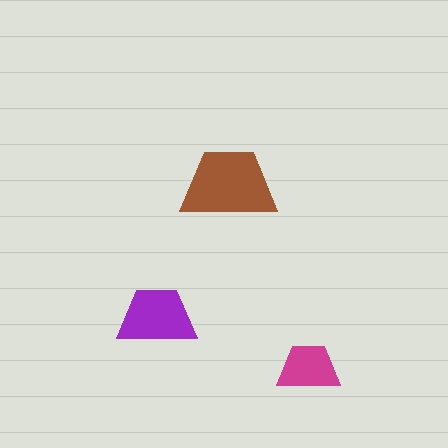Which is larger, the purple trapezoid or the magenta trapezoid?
The purple one.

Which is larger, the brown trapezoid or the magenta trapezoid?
The brown one.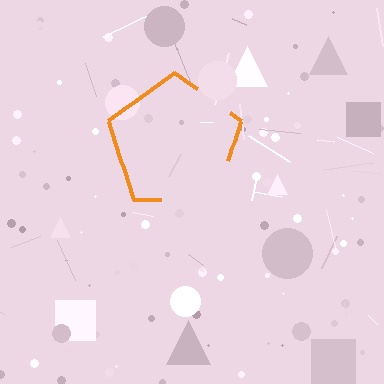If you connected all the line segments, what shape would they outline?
They would outline a pentagon.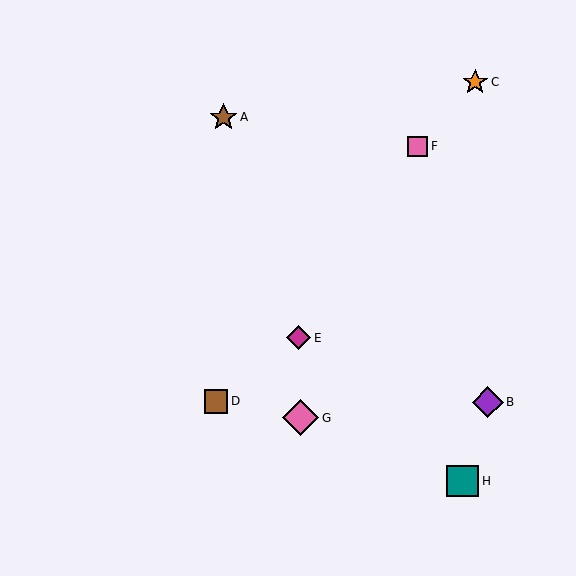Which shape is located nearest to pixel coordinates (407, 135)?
The pink square (labeled F) at (418, 146) is nearest to that location.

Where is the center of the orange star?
The center of the orange star is at (475, 82).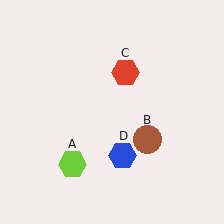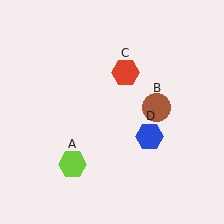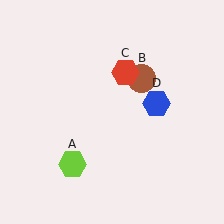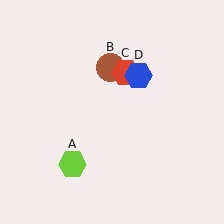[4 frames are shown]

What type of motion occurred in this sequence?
The brown circle (object B), blue hexagon (object D) rotated counterclockwise around the center of the scene.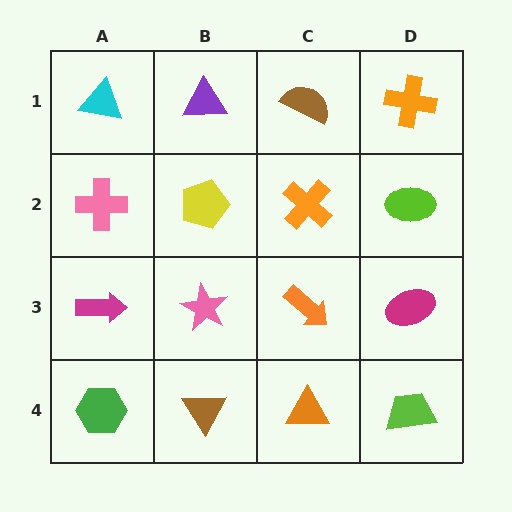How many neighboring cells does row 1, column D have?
2.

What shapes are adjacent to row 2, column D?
An orange cross (row 1, column D), a magenta ellipse (row 3, column D), an orange cross (row 2, column C).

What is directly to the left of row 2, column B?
A pink cross.